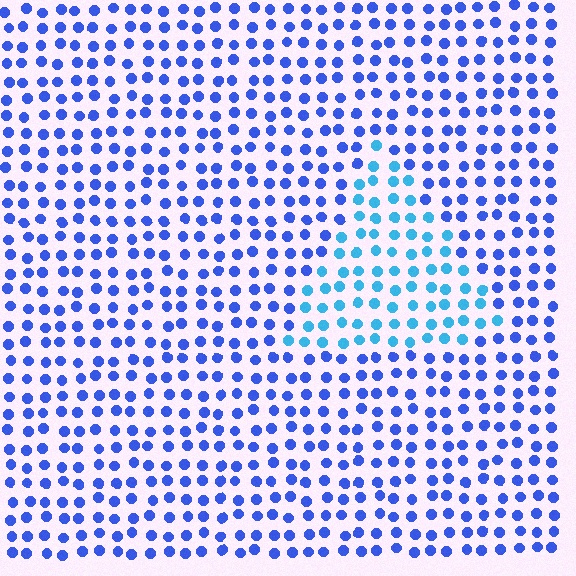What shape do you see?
I see a triangle.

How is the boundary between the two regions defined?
The boundary is defined purely by a slight shift in hue (about 33 degrees). Spacing, size, and orientation are identical on both sides.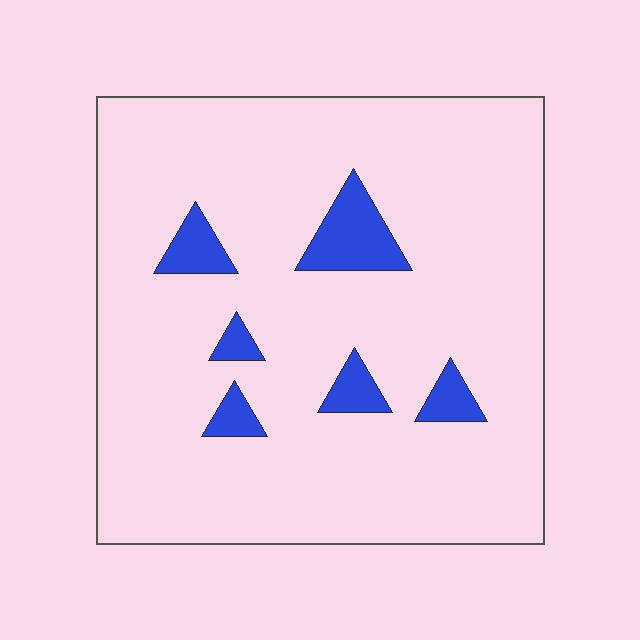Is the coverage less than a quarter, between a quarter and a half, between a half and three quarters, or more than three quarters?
Less than a quarter.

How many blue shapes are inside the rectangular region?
6.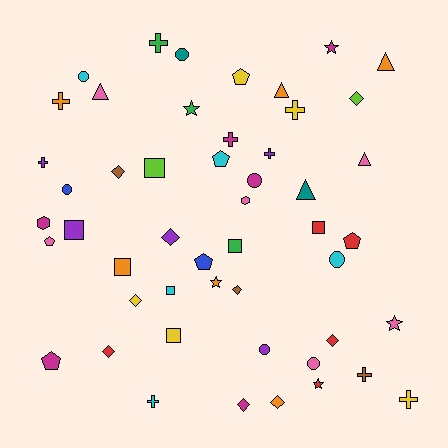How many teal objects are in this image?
There are 2 teal objects.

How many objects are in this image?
There are 50 objects.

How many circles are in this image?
There are 7 circles.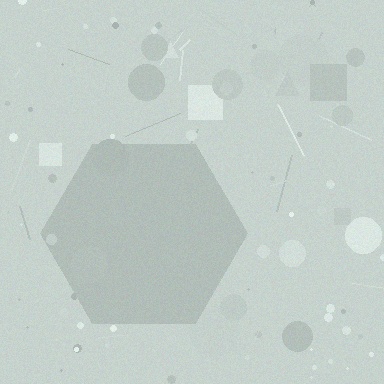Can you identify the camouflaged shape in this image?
The camouflaged shape is a hexagon.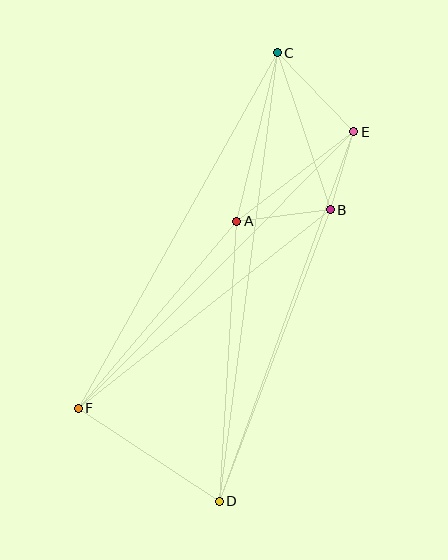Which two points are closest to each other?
Points B and E are closest to each other.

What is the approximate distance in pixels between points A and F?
The distance between A and F is approximately 245 pixels.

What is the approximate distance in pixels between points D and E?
The distance between D and E is approximately 393 pixels.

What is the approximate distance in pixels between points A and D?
The distance between A and D is approximately 281 pixels.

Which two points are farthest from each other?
Points C and D are farthest from each other.